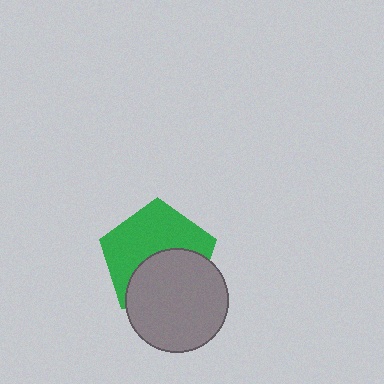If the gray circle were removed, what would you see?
You would see the complete green pentagon.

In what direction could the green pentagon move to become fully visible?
The green pentagon could move up. That would shift it out from behind the gray circle entirely.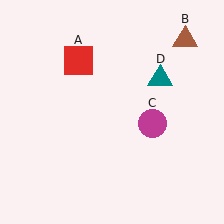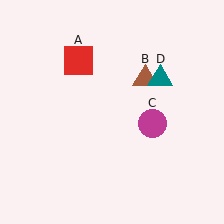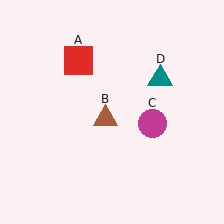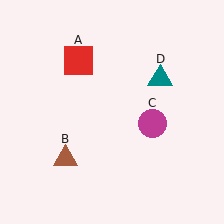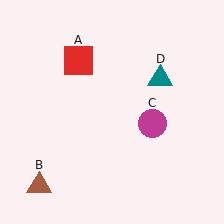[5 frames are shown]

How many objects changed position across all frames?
1 object changed position: brown triangle (object B).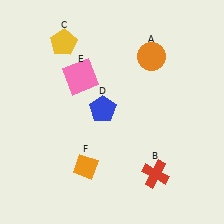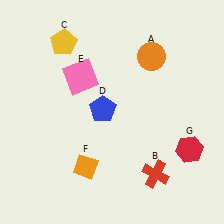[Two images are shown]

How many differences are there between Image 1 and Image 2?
There is 1 difference between the two images.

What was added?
A red hexagon (G) was added in Image 2.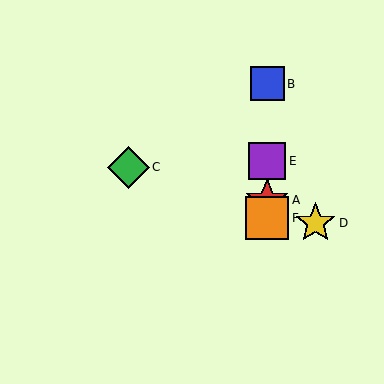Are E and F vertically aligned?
Yes, both are at x≈267.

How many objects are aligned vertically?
4 objects (A, B, E, F) are aligned vertically.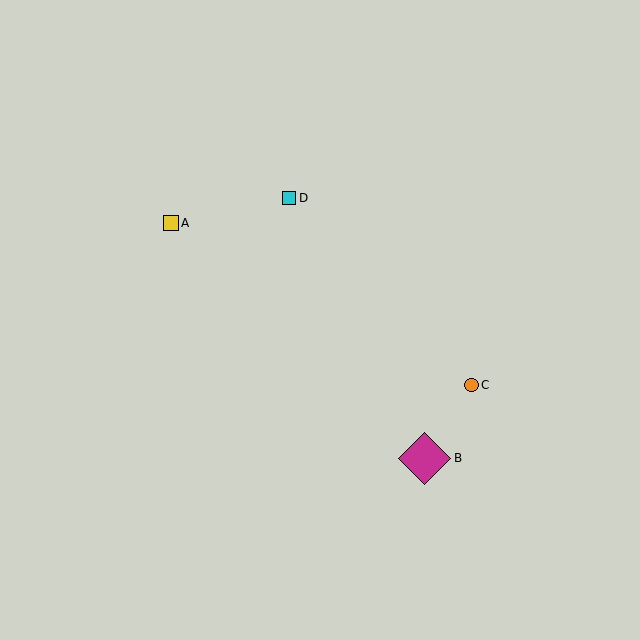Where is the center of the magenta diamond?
The center of the magenta diamond is at (425, 458).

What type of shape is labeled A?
Shape A is a yellow square.